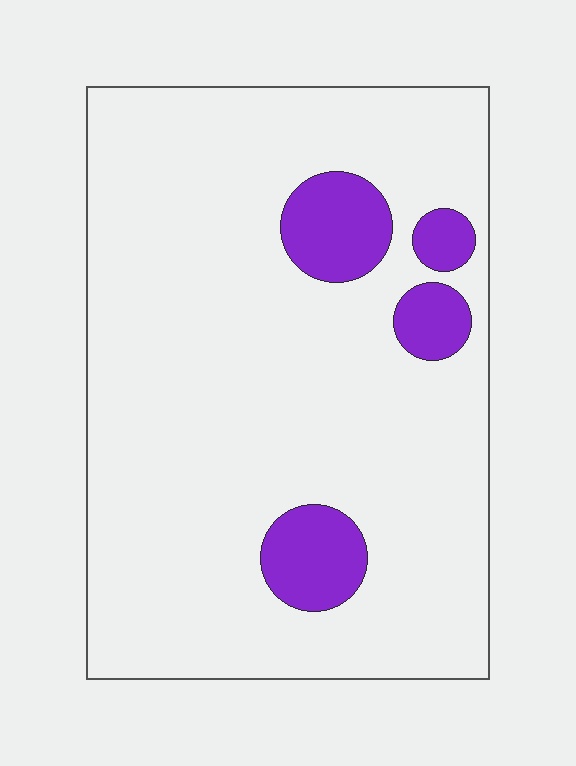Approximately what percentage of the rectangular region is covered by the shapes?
Approximately 10%.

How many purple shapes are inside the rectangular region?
4.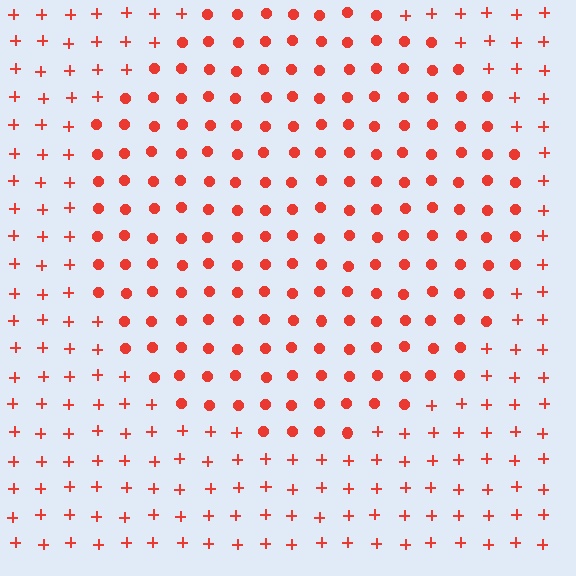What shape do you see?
I see a circle.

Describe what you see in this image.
The image is filled with small red elements arranged in a uniform grid. A circle-shaped region contains circles, while the surrounding area contains plus signs. The boundary is defined purely by the change in element shape.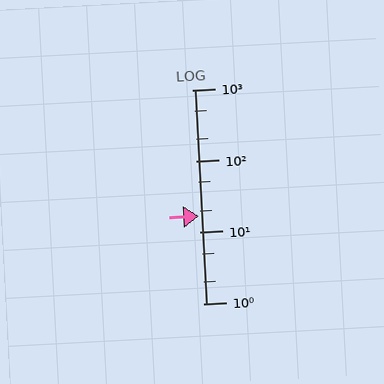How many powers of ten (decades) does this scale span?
The scale spans 3 decades, from 1 to 1000.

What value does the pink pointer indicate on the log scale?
The pointer indicates approximately 17.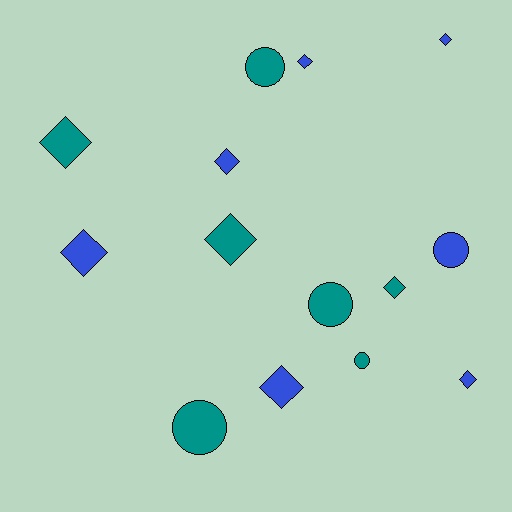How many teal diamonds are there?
There are 3 teal diamonds.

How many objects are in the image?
There are 14 objects.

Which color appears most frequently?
Teal, with 7 objects.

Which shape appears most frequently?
Diamond, with 9 objects.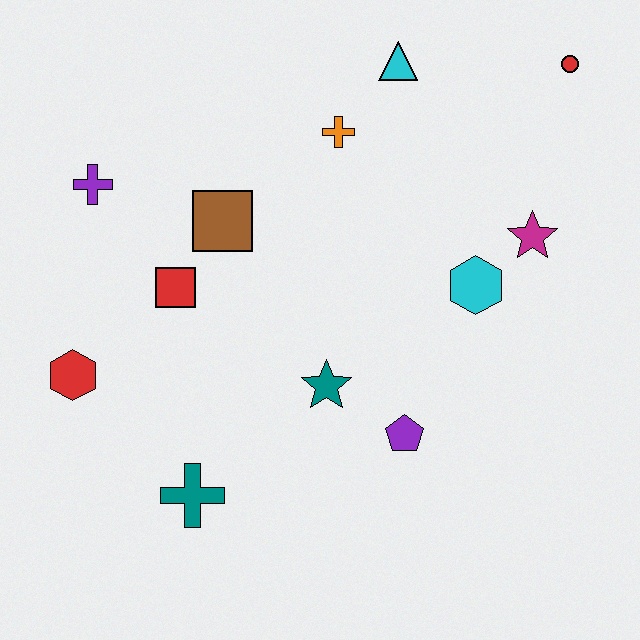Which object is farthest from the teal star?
The red circle is farthest from the teal star.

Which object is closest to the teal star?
The purple pentagon is closest to the teal star.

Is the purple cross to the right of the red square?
No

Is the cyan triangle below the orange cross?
No